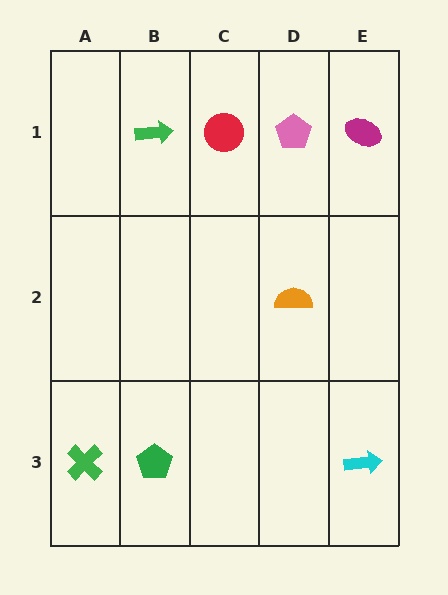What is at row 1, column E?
A magenta ellipse.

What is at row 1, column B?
A green arrow.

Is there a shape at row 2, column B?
No, that cell is empty.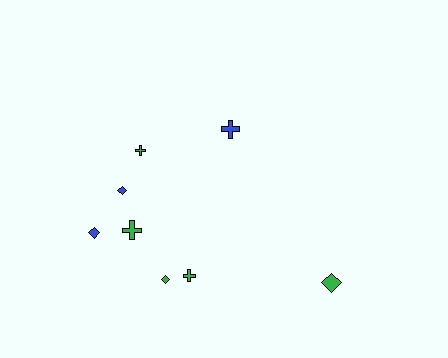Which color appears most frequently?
Green, with 5 objects.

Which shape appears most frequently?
Cross, with 4 objects.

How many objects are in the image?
There are 8 objects.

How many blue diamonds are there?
There are 2 blue diamonds.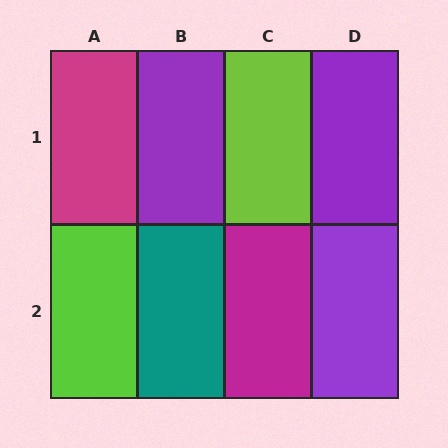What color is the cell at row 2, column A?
Lime.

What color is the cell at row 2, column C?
Magenta.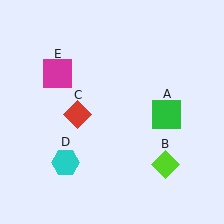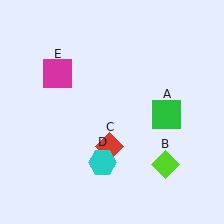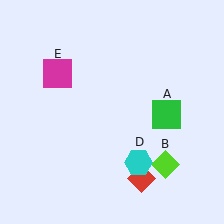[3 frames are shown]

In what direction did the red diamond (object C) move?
The red diamond (object C) moved down and to the right.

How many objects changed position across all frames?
2 objects changed position: red diamond (object C), cyan hexagon (object D).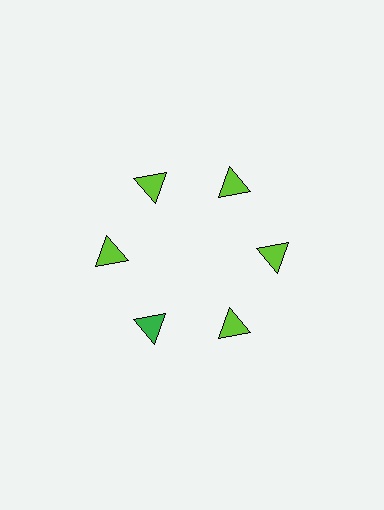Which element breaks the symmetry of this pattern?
The green triangle at roughly the 7 o'clock position breaks the symmetry. All other shapes are lime triangles.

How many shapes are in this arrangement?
There are 6 shapes arranged in a ring pattern.